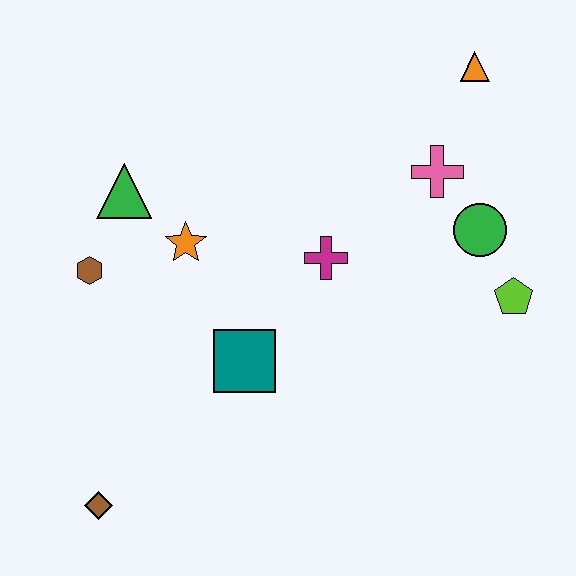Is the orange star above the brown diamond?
Yes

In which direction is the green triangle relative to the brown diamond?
The green triangle is above the brown diamond.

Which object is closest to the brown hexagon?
The green triangle is closest to the brown hexagon.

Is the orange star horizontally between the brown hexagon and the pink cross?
Yes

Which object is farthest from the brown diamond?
The orange triangle is farthest from the brown diamond.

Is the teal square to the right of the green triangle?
Yes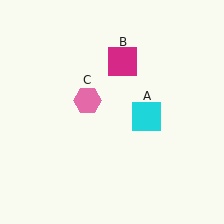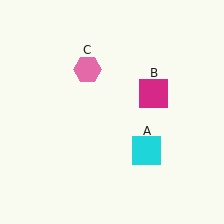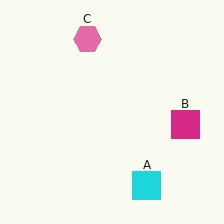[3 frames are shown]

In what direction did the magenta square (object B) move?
The magenta square (object B) moved down and to the right.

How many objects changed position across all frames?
3 objects changed position: cyan square (object A), magenta square (object B), pink hexagon (object C).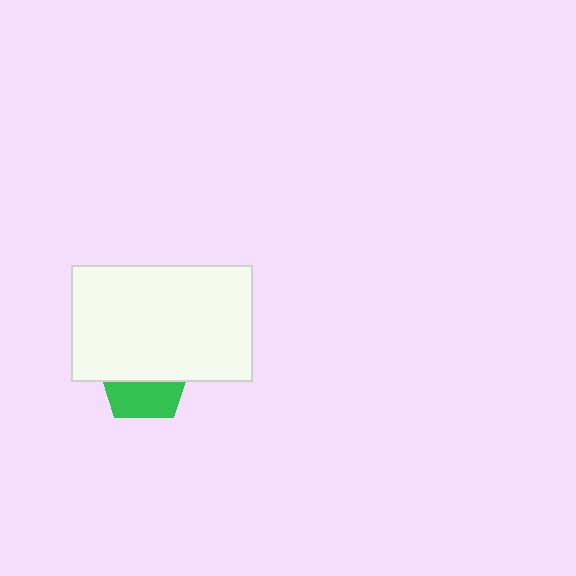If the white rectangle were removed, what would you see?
You would see the complete green pentagon.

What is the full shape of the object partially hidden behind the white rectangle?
The partially hidden object is a green pentagon.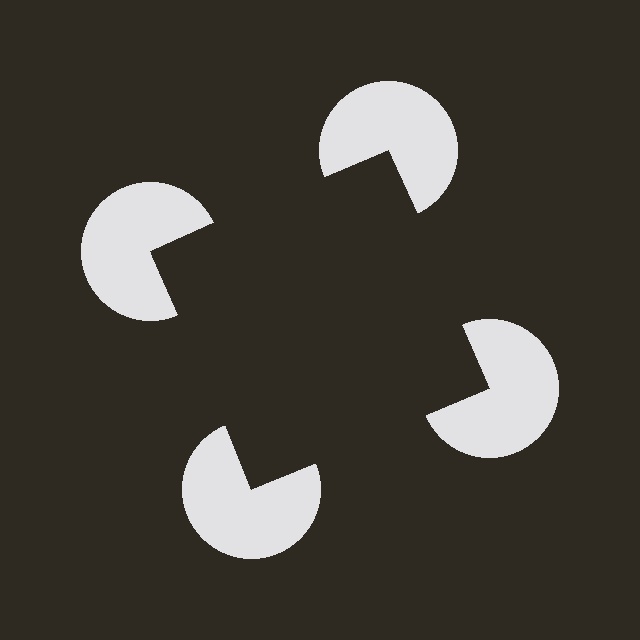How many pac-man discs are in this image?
There are 4 — one at each vertex of the illusory square.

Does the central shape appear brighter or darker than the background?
It typically appears slightly darker than the background, even though no actual brightness change is drawn.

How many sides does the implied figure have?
4 sides.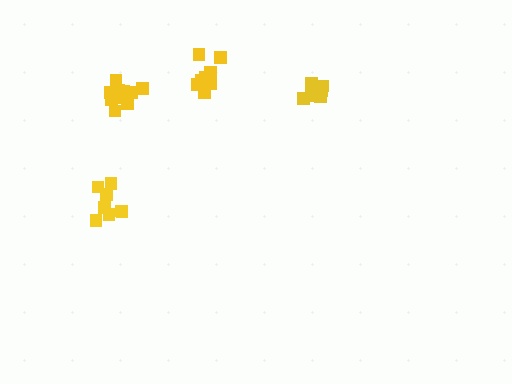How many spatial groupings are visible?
There are 4 spatial groupings.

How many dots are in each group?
Group 1: 8 dots, Group 2: 8 dots, Group 3: 12 dots, Group 4: 8 dots (36 total).